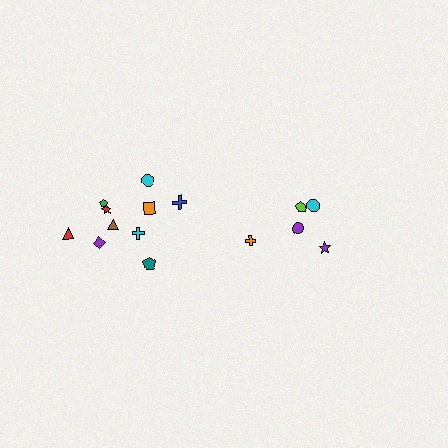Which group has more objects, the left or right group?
The left group.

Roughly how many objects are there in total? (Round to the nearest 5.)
Roughly 15 objects in total.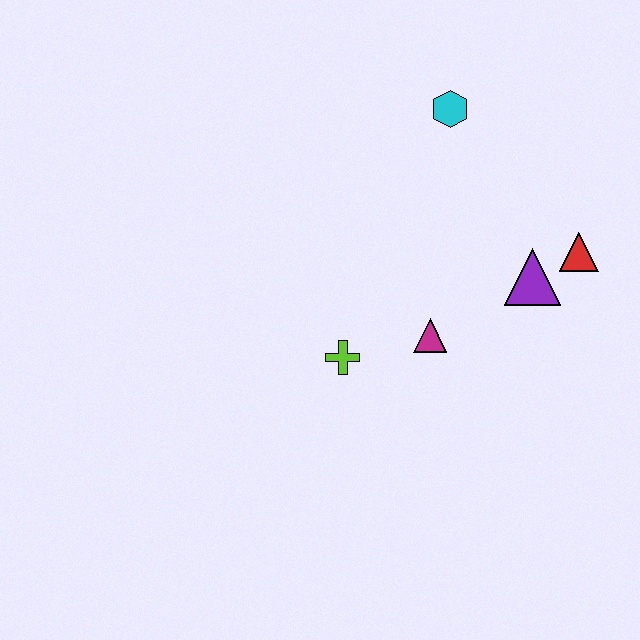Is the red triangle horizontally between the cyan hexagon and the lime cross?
No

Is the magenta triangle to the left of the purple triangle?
Yes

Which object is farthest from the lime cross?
The cyan hexagon is farthest from the lime cross.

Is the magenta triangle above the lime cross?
Yes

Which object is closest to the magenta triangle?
The lime cross is closest to the magenta triangle.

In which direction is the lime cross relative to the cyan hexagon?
The lime cross is below the cyan hexagon.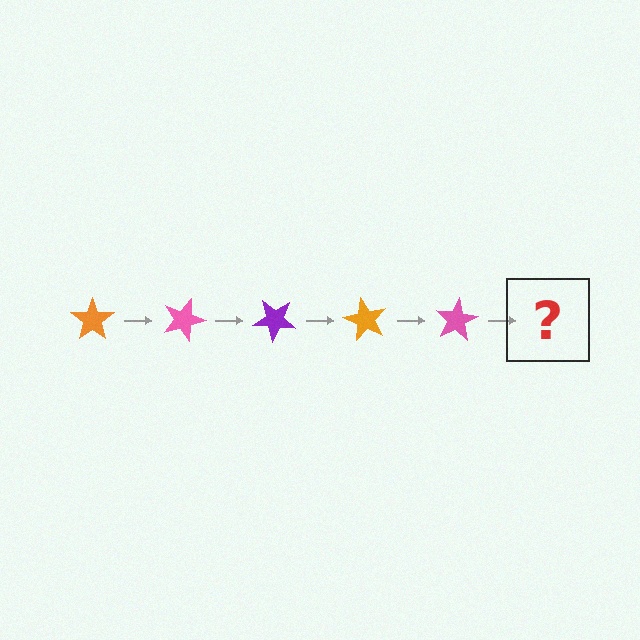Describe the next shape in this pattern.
It should be a purple star, rotated 100 degrees from the start.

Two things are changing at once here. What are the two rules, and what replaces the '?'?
The two rules are that it rotates 20 degrees each step and the color cycles through orange, pink, and purple. The '?' should be a purple star, rotated 100 degrees from the start.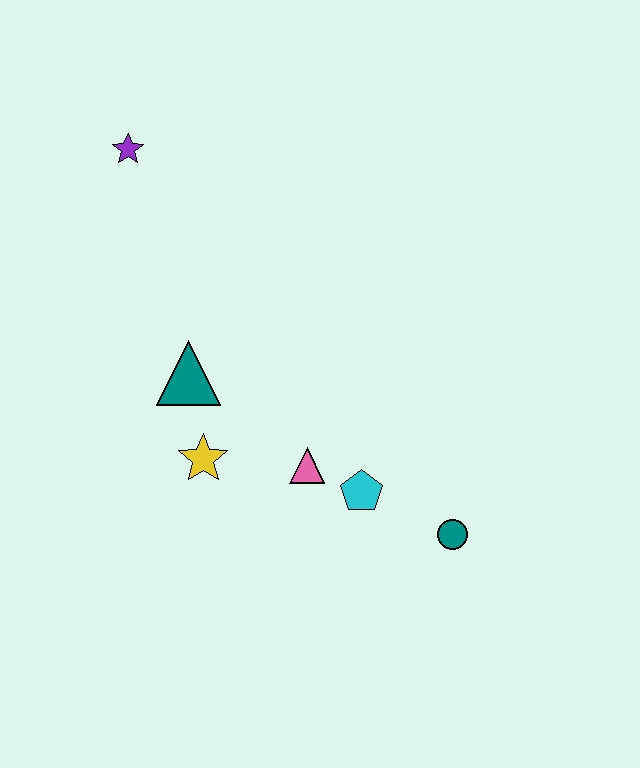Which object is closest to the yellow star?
The teal triangle is closest to the yellow star.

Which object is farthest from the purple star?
The teal circle is farthest from the purple star.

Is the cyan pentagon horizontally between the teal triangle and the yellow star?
No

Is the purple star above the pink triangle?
Yes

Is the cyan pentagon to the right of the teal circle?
No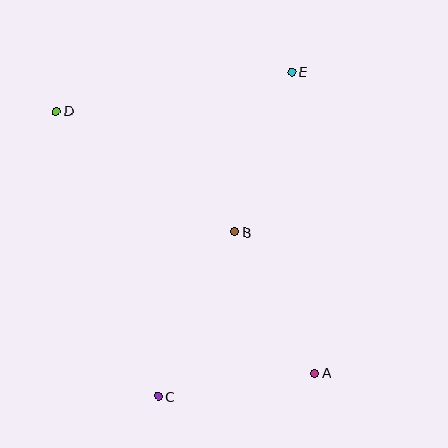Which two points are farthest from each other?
Points A and D are farthest from each other.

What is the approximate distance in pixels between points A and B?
The distance between A and B is approximately 162 pixels.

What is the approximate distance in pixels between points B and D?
The distance between B and D is approximately 215 pixels.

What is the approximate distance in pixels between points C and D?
The distance between C and D is approximately 302 pixels.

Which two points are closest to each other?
Points A and C are closest to each other.